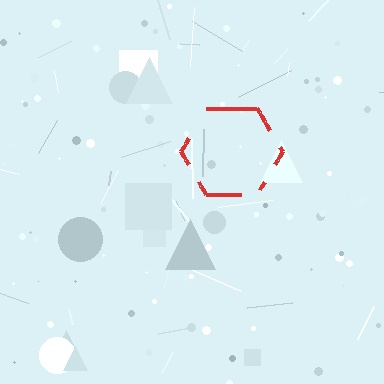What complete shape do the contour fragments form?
The contour fragments form a hexagon.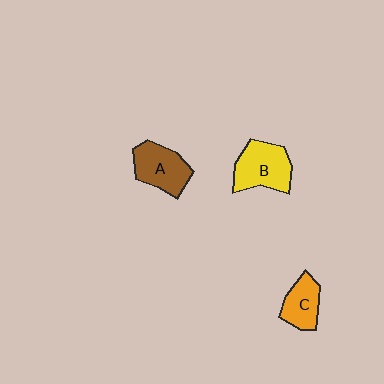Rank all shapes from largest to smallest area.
From largest to smallest: B (yellow), A (brown), C (orange).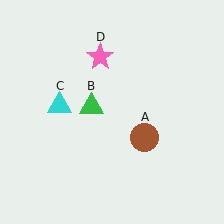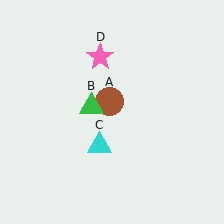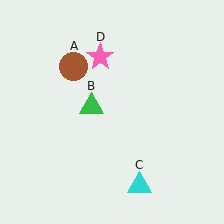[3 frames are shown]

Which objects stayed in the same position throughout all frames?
Green triangle (object B) and pink star (object D) remained stationary.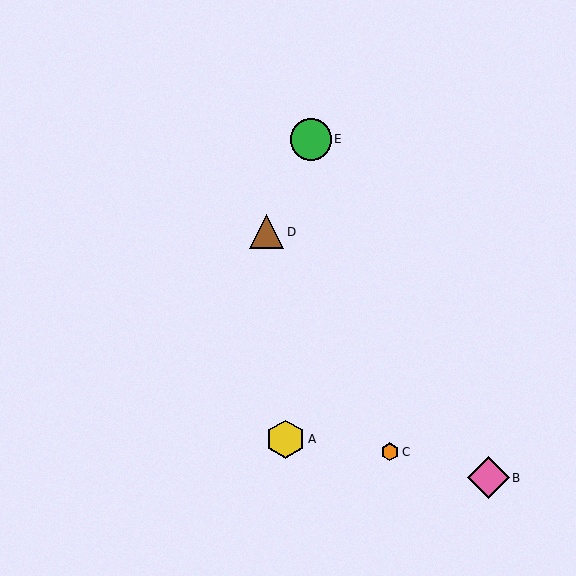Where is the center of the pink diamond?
The center of the pink diamond is at (488, 478).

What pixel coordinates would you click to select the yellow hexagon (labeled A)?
Click at (286, 439) to select the yellow hexagon A.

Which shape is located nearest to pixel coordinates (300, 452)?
The yellow hexagon (labeled A) at (286, 439) is nearest to that location.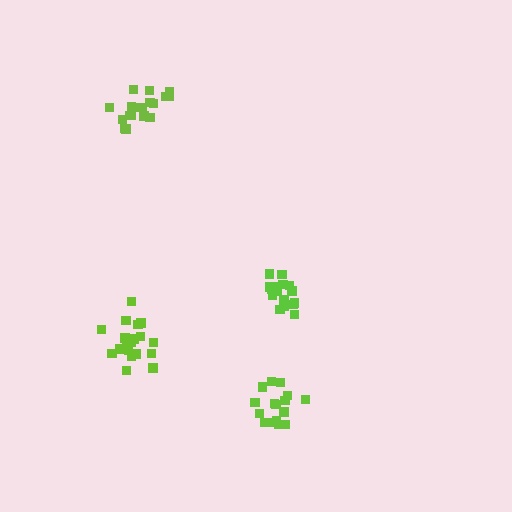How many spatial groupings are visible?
There are 4 spatial groupings.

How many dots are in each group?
Group 1: 16 dots, Group 2: 17 dots, Group 3: 18 dots, Group 4: 19 dots (70 total).